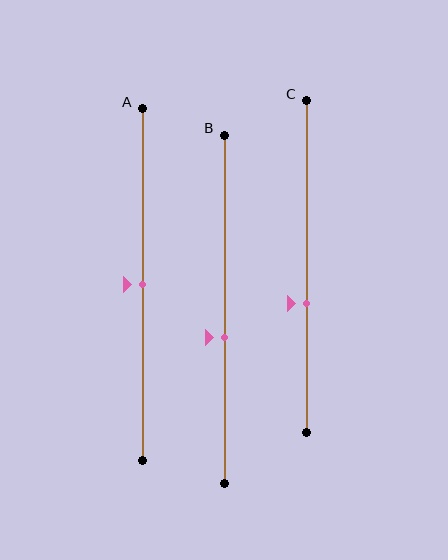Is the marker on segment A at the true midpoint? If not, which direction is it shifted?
Yes, the marker on segment A is at the true midpoint.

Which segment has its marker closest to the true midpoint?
Segment A has its marker closest to the true midpoint.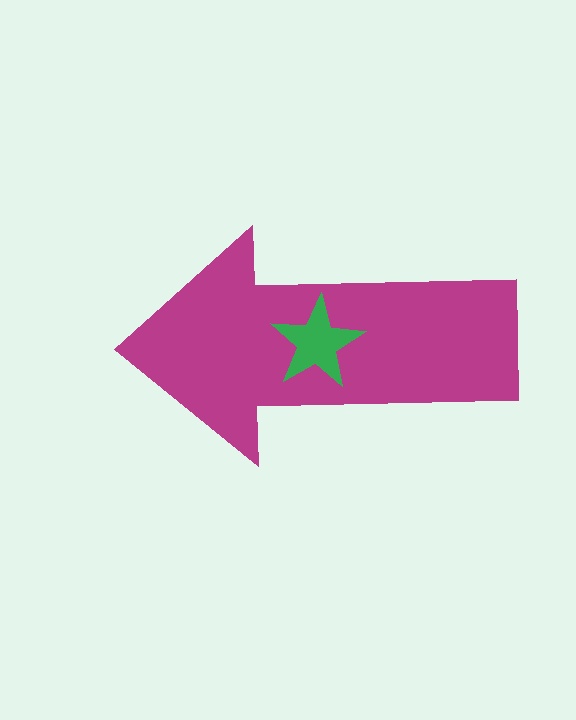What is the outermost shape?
The magenta arrow.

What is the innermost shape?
The green star.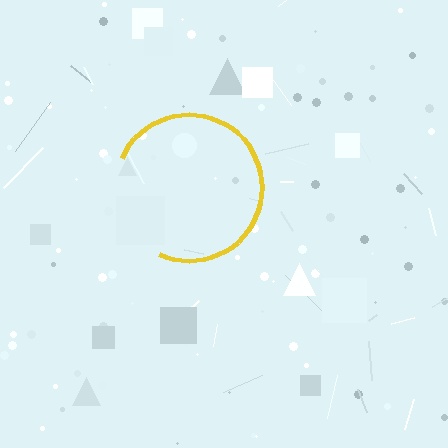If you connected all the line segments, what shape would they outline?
They would outline a circle.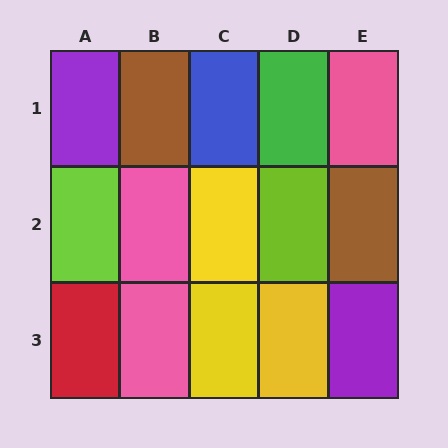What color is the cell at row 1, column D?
Green.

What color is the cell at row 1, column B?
Brown.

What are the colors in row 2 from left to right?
Lime, pink, yellow, lime, brown.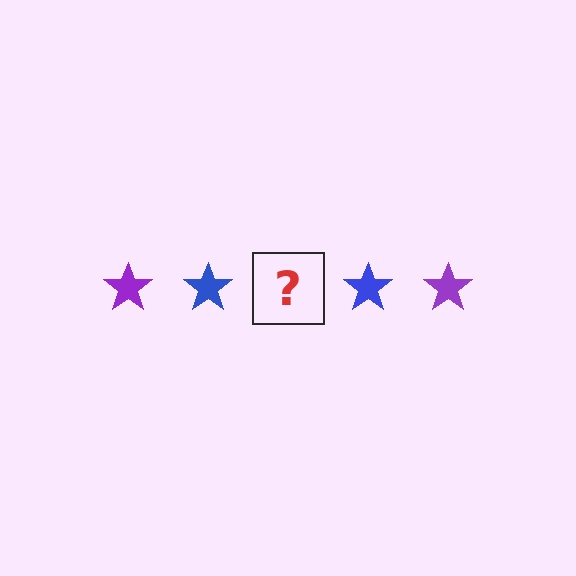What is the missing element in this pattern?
The missing element is a purple star.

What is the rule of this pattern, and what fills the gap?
The rule is that the pattern cycles through purple, blue stars. The gap should be filled with a purple star.